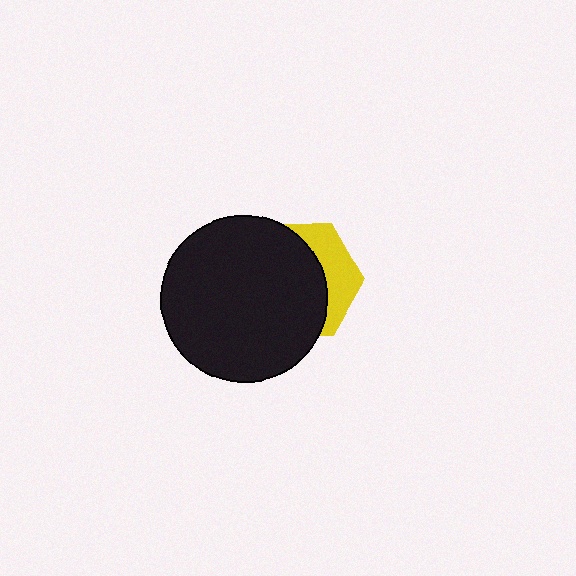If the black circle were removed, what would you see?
You would see the complete yellow hexagon.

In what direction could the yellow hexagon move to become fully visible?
The yellow hexagon could move right. That would shift it out from behind the black circle entirely.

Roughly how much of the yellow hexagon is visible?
A small part of it is visible (roughly 31%).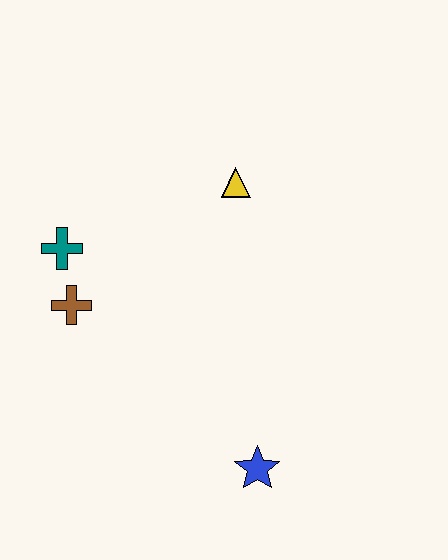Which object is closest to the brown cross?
The teal cross is closest to the brown cross.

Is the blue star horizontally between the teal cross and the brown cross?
No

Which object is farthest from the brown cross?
The blue star is farthest from the brown cross.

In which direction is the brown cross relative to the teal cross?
The brown cross is below the teal cross.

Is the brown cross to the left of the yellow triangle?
Yes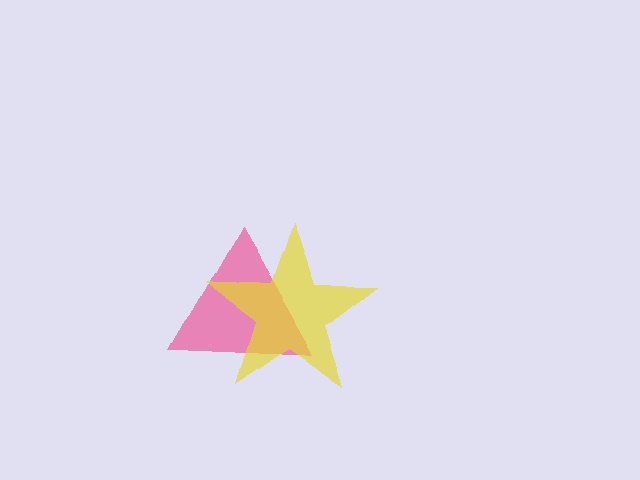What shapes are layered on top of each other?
The layered shapes are: a pink triangle, a yellow star.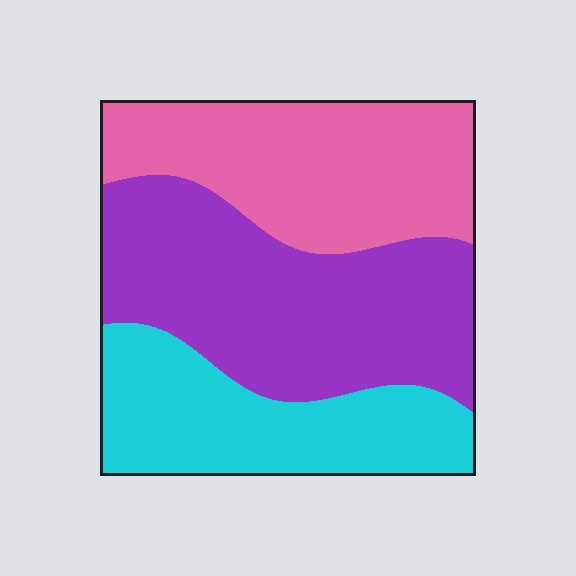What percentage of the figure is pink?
Pink covers around 30% of the figure.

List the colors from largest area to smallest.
From largest to smallest: purple, pink, cyan.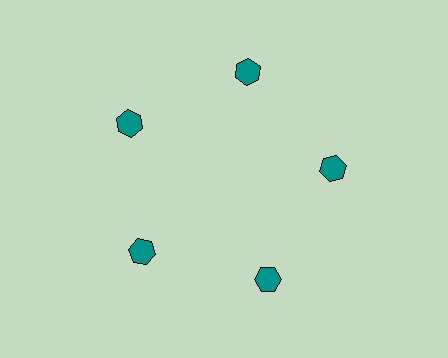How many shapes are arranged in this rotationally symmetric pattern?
There are 5 shapes, arranged in 5 groups of 1.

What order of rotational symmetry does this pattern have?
This pattern has 5-fold rotational symmetry.